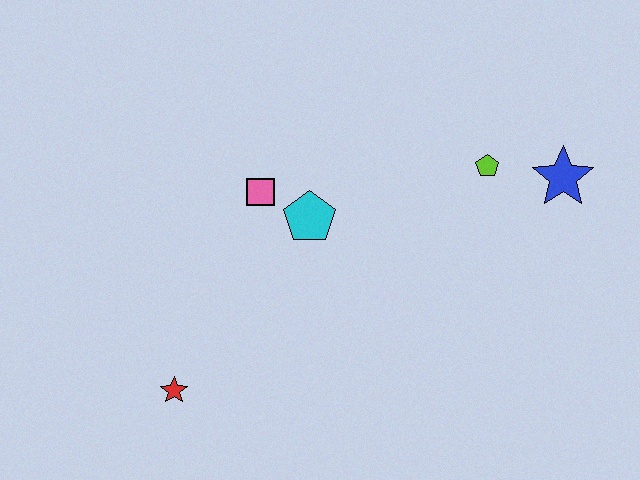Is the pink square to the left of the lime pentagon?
Yes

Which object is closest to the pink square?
The cyan pentagon is closest to the pink square.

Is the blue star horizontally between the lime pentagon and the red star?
No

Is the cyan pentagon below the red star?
No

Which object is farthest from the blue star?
The red star is farthest from the blue star.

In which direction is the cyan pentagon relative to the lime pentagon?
The cyan pentagon is to the left of the lime pentagon.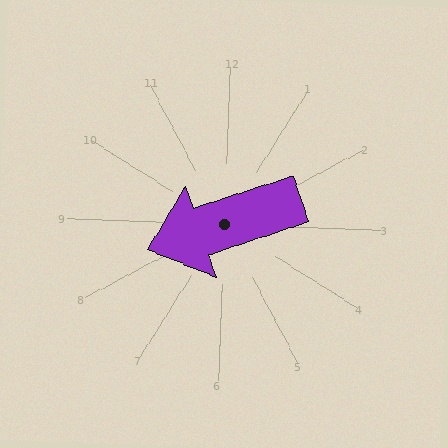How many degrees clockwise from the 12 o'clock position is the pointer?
Approximately 249 degrees.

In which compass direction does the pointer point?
West.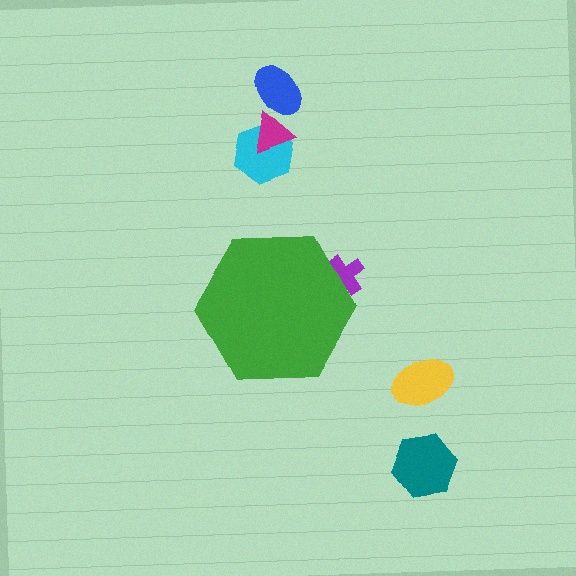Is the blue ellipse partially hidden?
No, the blue ellipse is fully visible.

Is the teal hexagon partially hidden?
No, the teal hexagon is fully visible.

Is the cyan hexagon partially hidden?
No, the cyan hexagon is fully visible.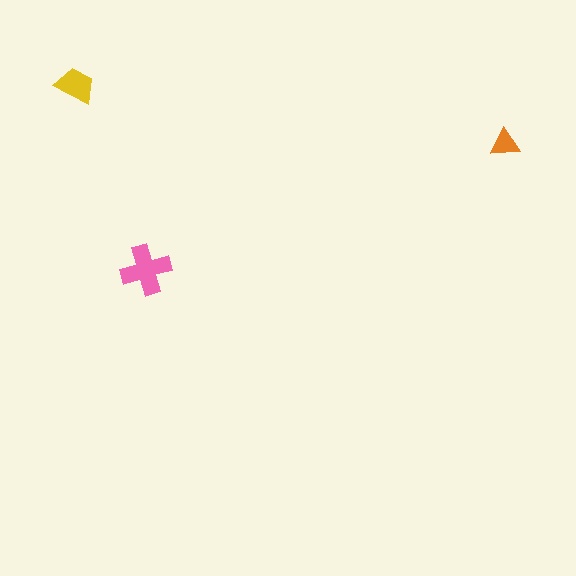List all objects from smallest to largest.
The orange triangle, the yellow trapezoid, the pink cross.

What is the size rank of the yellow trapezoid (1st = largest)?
2nd.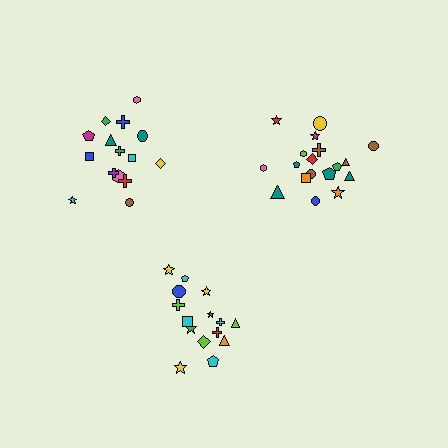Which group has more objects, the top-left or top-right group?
The top-right group.